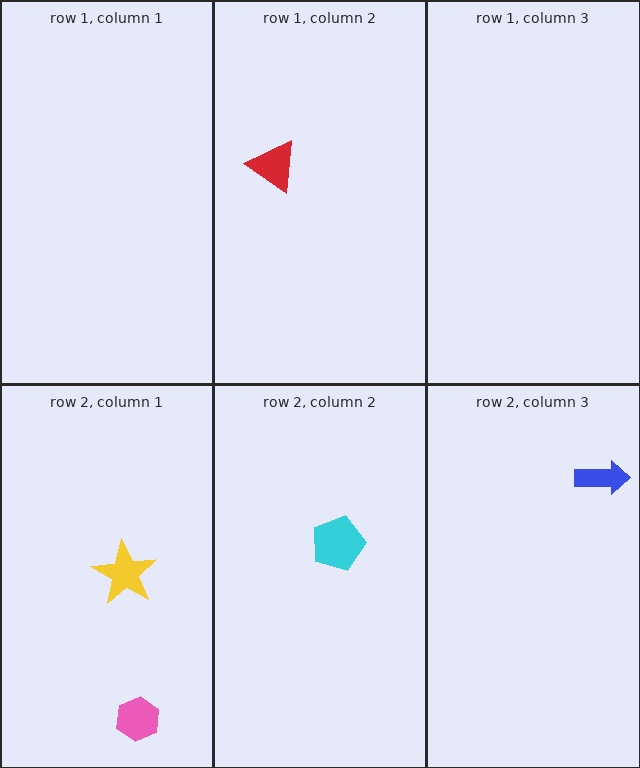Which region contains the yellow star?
The row 2, column 1 region.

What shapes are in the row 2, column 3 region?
The blue arrow.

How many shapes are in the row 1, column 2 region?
1.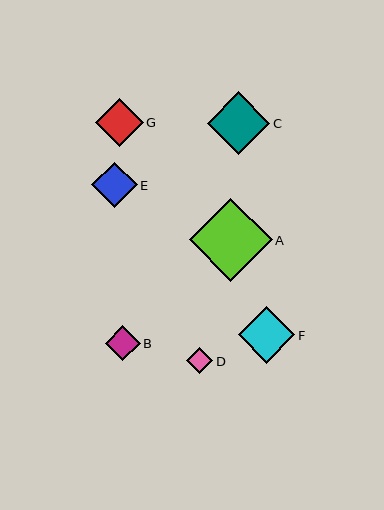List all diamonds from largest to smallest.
From largest to smallest: A, C, F, G, E, B, D.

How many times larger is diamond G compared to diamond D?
Diamond G is approximately 1.8 times the size of diamond D.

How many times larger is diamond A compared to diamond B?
Diamond A is approximately 2.4 times the size of diamond B.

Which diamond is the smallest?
Diamond D is the smallest with a size of approximately 26 pixels.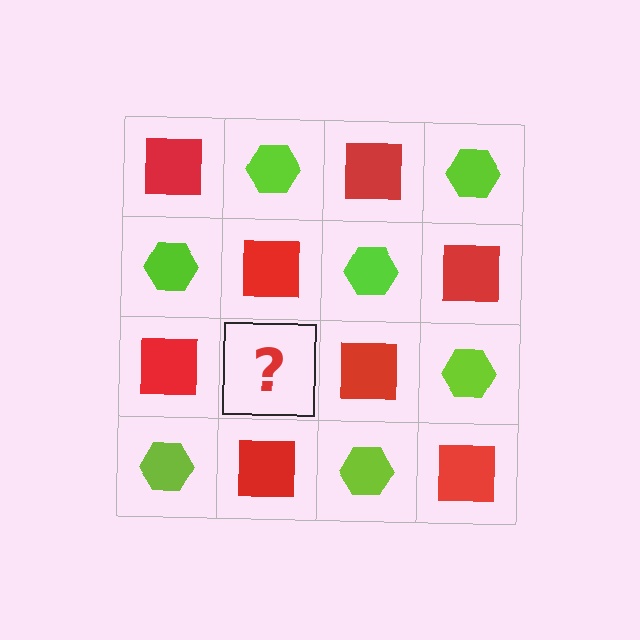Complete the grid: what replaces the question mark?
The question mark should be replaced with a lime hexagon.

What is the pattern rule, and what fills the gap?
The rule is that it alternates red square and lime hexagon in a checkerboard pattern. The gap should be filled with a lime hexagon.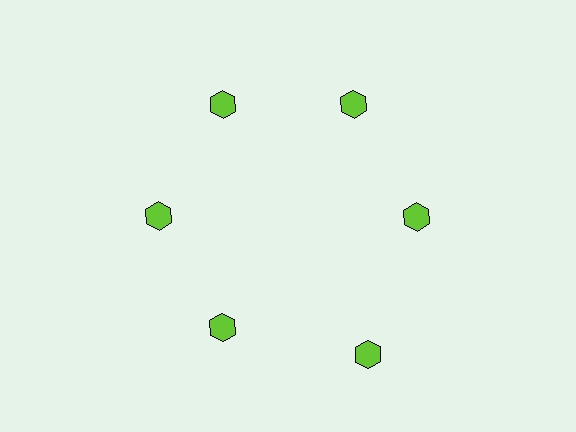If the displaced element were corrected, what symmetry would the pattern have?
It would have 6-fold rotational symmetry — the pattern would map onto itself every 60 degrees.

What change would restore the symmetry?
The symmetry would be restored by moving it inward, back onto the ring so that all 6 hexagons sit at equal angles and equal distance from the center.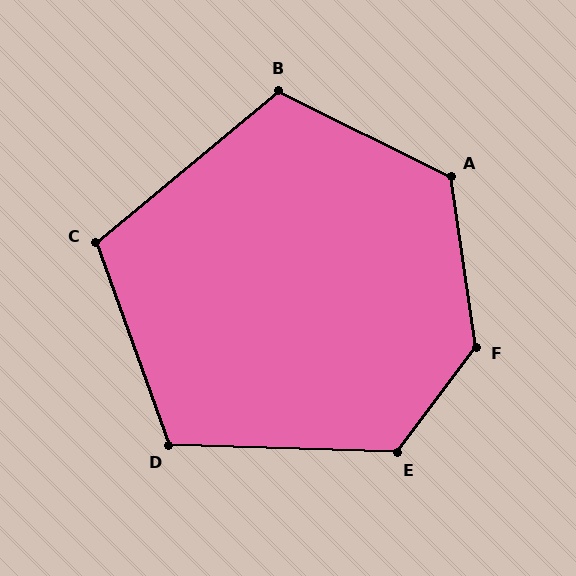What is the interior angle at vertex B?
Approximately 114 degrees (obtuse).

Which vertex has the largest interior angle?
F, at approximately 135 degrees.